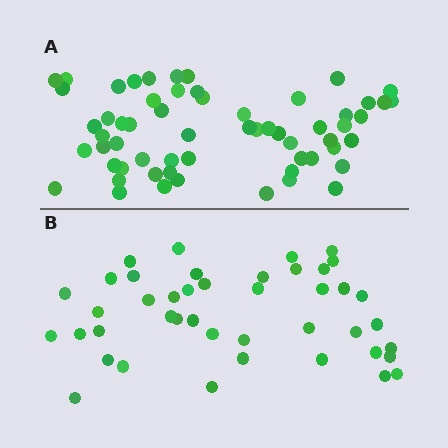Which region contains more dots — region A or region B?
Region A (the top region) has more dots.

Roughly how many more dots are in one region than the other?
Region A has approximately 15 more dots than region B.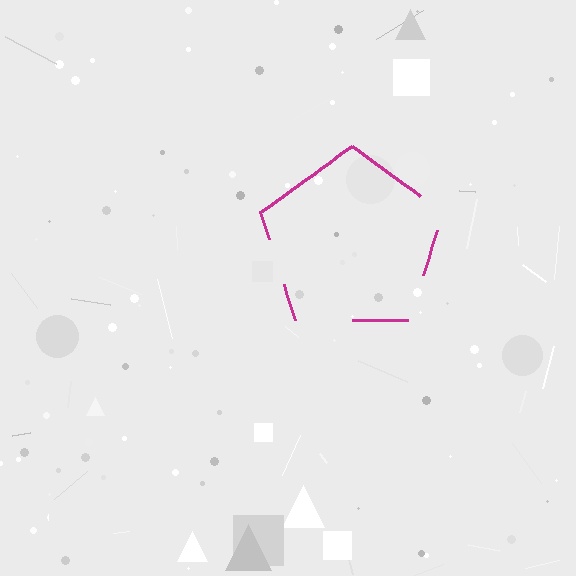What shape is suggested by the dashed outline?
The dashed outline suggests a pentagon.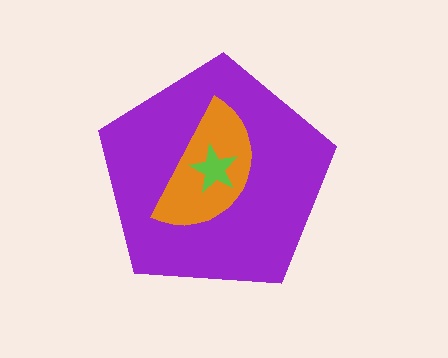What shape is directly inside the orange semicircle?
The lime star.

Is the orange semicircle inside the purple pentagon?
Yes.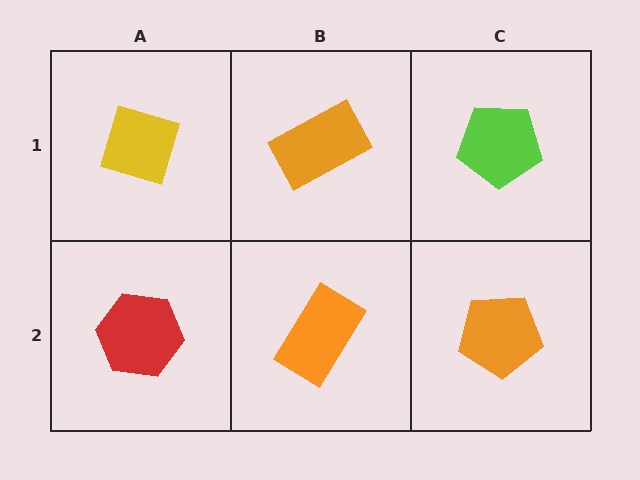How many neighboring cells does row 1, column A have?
2.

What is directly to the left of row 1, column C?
An orange rectangle.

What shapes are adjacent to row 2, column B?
An orange rectangle (row 1, column B), a red hexagon (row 2, column A), an orange pentagon (row 2, column C).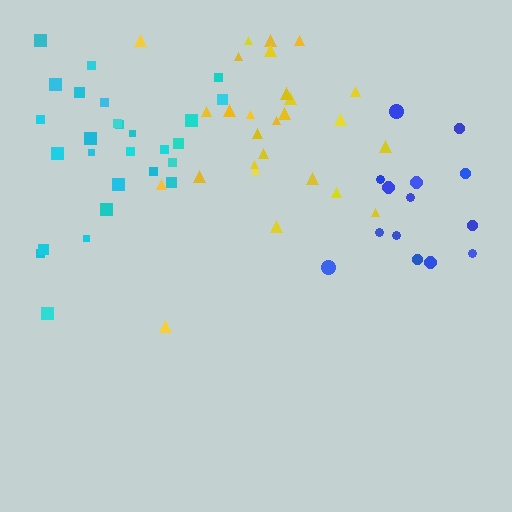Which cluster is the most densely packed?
Yellow.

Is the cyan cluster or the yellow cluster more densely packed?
Yellow.